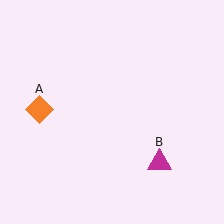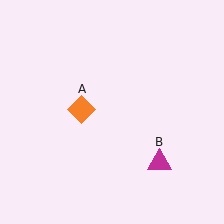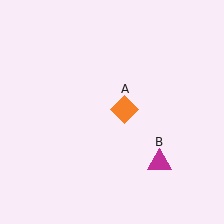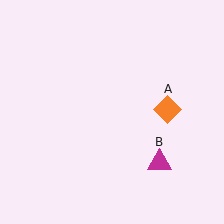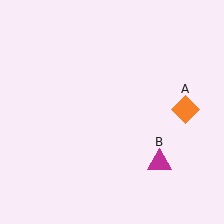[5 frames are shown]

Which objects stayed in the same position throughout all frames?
Magenta triangle (object B) remained stationary.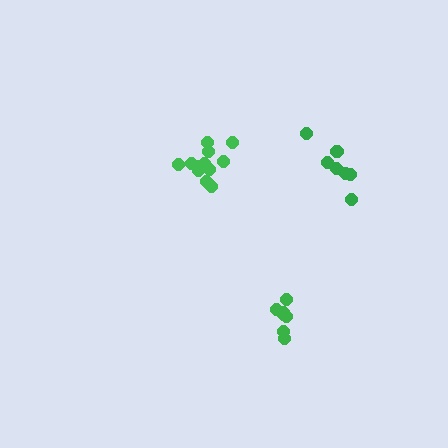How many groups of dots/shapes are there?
There are 3 groups.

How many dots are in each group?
Group 1: 12 dots, Group 2: 7 dots, Group 3: 7 dots (26 total).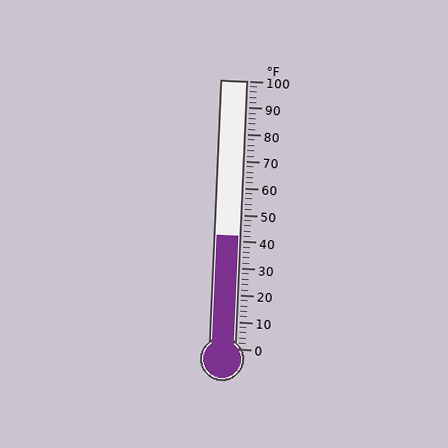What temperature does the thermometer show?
The thermometer shows approximately 42°F.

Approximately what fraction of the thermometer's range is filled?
The thermometer is filled to approximately 40% of its range.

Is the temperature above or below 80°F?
The temperature is below 80°F.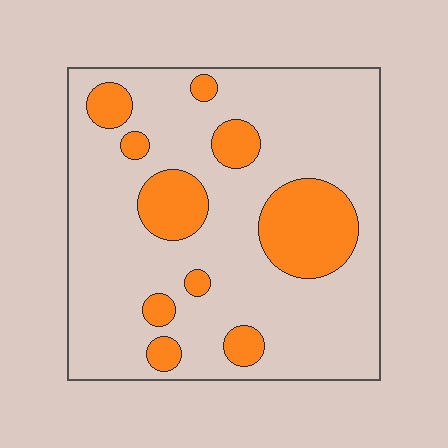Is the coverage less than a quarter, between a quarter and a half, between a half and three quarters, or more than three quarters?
Less than a quarter.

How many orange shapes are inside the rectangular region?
10.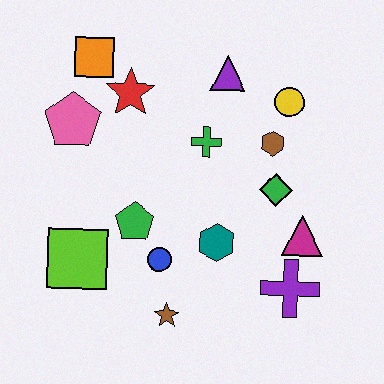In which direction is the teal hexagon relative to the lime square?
The teal hexagon is to the right of the lime square.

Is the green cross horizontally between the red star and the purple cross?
Yes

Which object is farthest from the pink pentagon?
The purple cross is farthest from the pink pentagon.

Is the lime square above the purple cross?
Yes